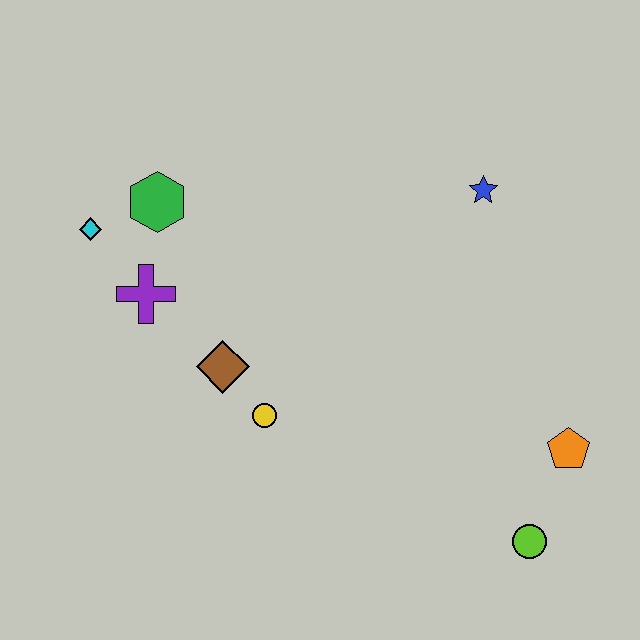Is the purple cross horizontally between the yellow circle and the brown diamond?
No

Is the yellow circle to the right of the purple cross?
Yes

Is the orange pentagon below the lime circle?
No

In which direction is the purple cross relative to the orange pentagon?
The purple cross is to the left of the orange pentagon.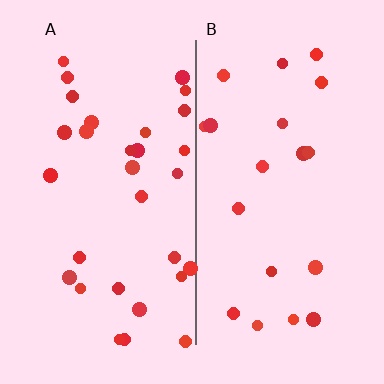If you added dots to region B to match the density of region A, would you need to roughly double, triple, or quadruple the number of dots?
Approximately double.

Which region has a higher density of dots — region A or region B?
A (the left).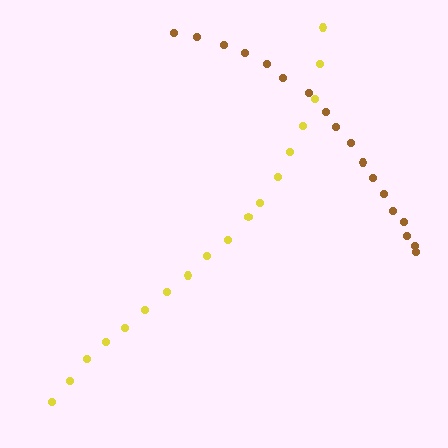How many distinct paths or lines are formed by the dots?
There are 2 distinct paths.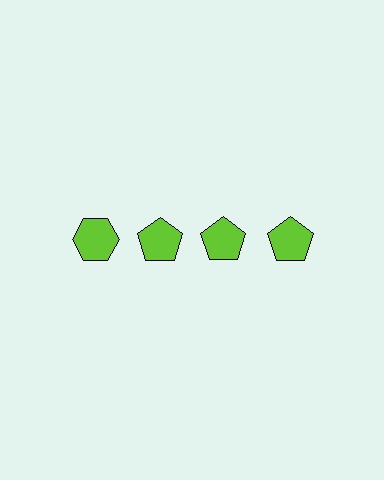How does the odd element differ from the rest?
It has a different shape: hexagon instead of pentagon.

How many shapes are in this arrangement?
There are 4 shapes arranged in a grid pattern.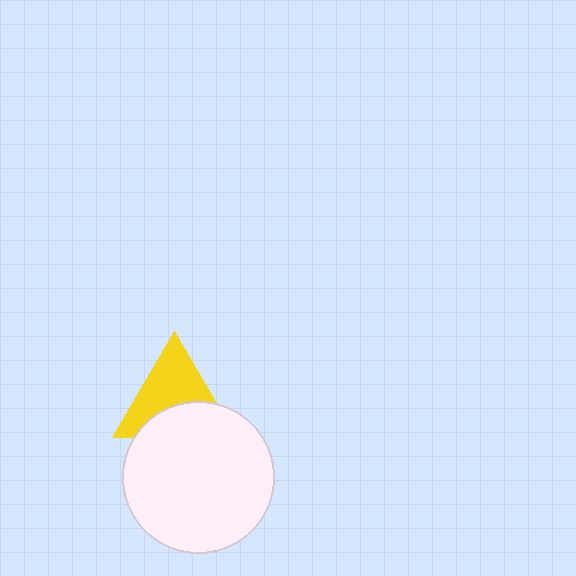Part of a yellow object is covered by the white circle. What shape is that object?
It is a triangle.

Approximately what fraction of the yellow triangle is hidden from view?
Roughly 40% of the yellow triangle is hidden behind the white circle.